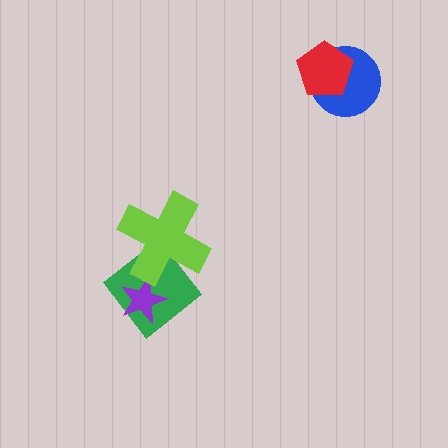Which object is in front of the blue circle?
The red pentagon is in front of the blue circle.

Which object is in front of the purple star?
The lime cross is in front of the purple star.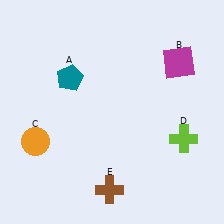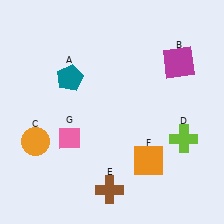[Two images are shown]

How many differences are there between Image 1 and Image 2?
There are 2 differences between the two images.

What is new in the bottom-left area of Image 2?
A pink diamond (G) was added in the bottom-left area of Image 2.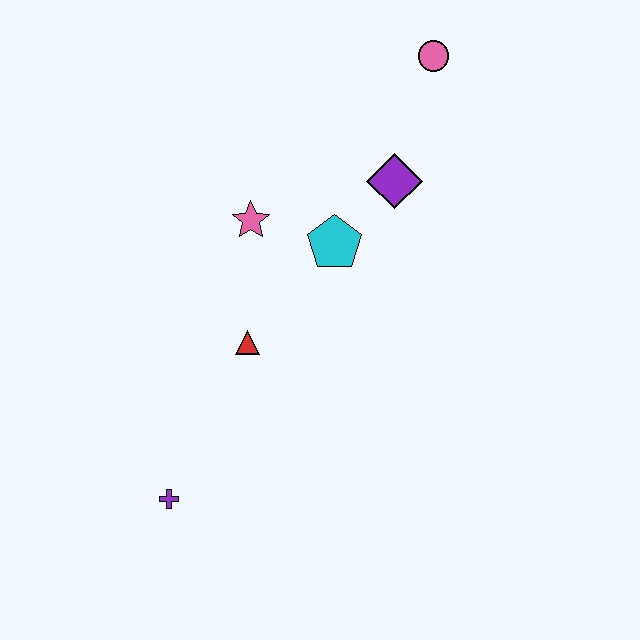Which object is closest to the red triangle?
The pink star is closest to the red triangle.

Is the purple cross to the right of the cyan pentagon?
No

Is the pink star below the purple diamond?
Yes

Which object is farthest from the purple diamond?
The purple cross is farthest from the purple diamond.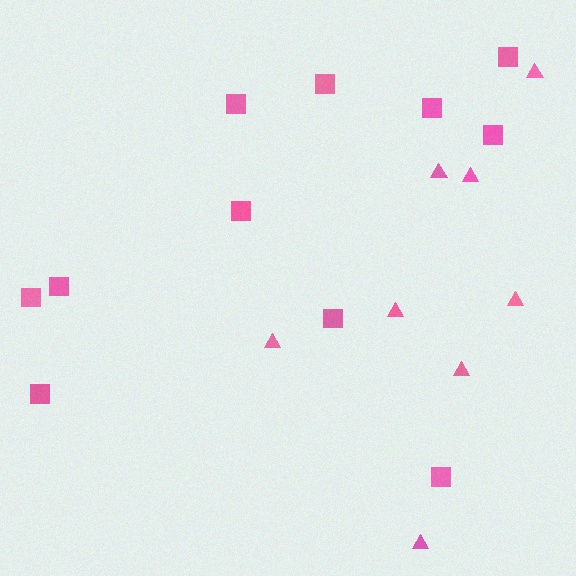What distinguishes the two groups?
There are 2 groups: one group of squares (11) and one group of triangles (8).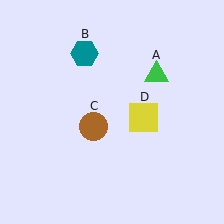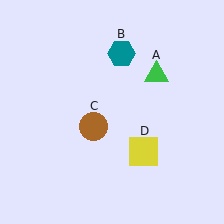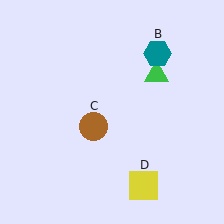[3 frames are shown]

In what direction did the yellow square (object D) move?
The yellow square (object D) moved down.